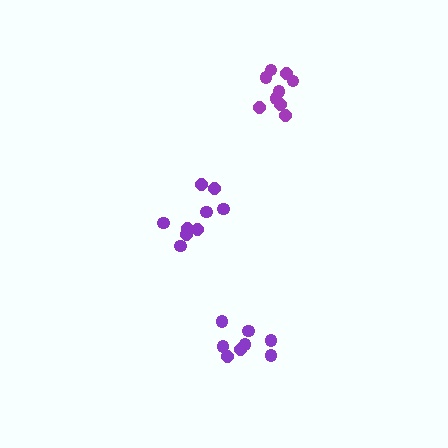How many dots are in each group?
Group 1: 8 dots, Group 2: 9 dots, Group 3: 9 dots (26 total).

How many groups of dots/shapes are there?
There are 3 groups.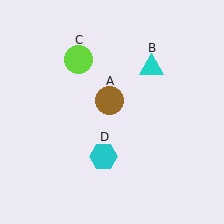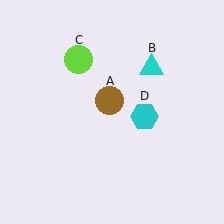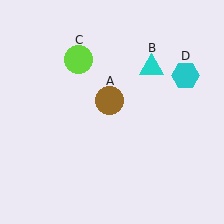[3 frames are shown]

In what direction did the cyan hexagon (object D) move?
The cyan hexagon (object D) moved up and to the right.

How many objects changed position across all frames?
1 object changed position: cyan hexagon (object D).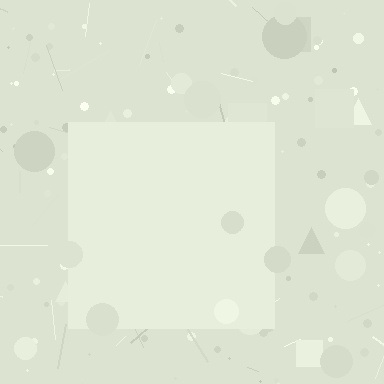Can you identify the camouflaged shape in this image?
The camouflaged shape is a square.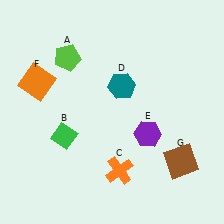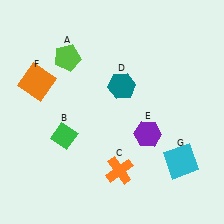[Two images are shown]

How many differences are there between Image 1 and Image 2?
There is 1 difference between the two images.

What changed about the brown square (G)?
In Image 1, G is brown. In Image 2, it changed to cyan.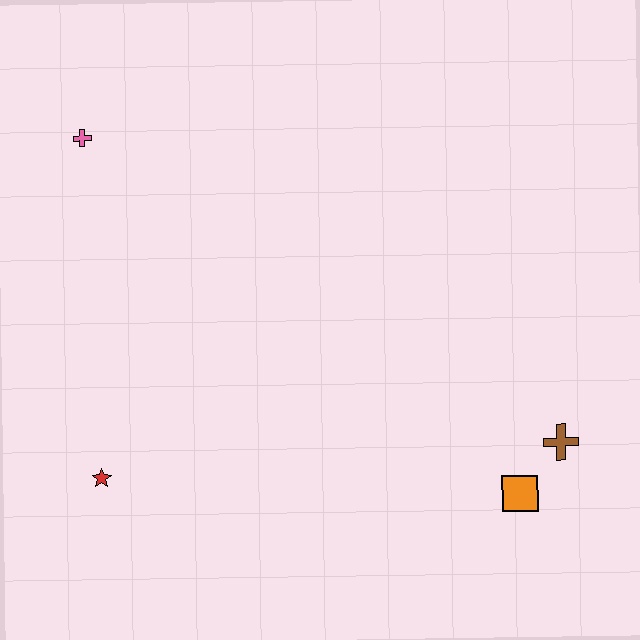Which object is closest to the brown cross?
The orange square is closest to the brown cross.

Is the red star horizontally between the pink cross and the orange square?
Yes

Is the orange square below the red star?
Yes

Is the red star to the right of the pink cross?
Yes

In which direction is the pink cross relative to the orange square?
The pink cross is to the left of the orange square.